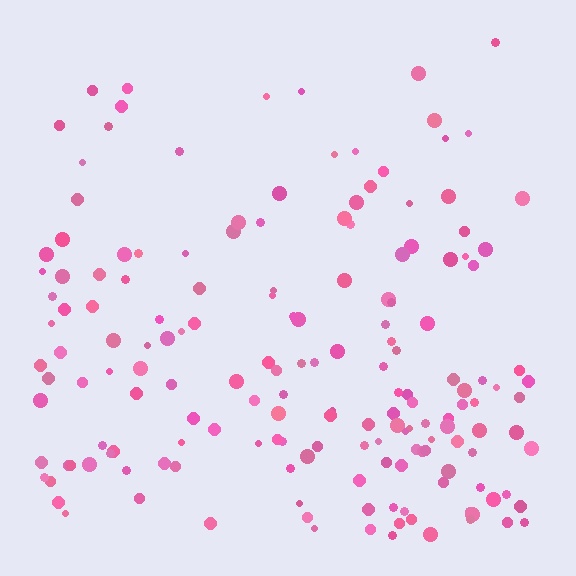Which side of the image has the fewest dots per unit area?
The top.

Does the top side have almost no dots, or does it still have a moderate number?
Still a moderate number, just noticeably fewer than the bottom.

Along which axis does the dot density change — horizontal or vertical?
Vertical.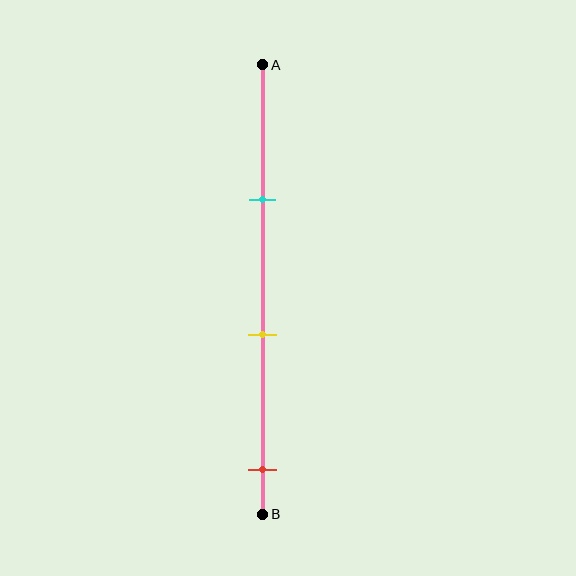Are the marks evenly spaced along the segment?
Yes, the marks are approximately evenly spaced.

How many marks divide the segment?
There are 3 marks dividing the segment.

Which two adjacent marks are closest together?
The cyan and yellow marks are the closest adjacent pair.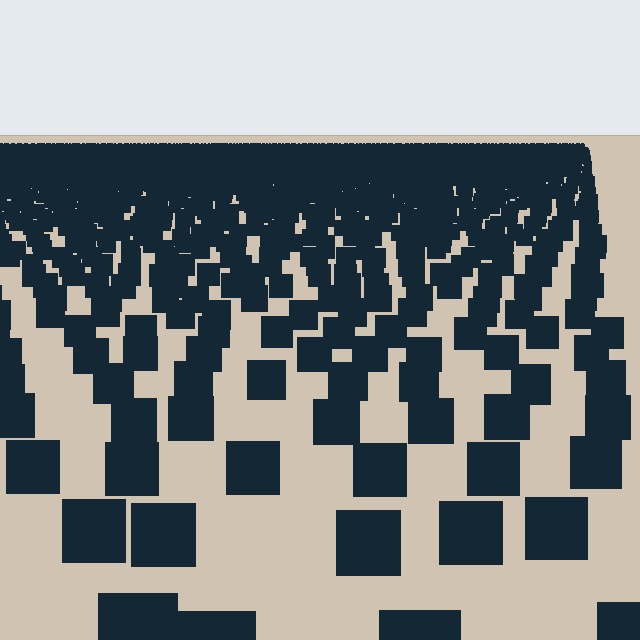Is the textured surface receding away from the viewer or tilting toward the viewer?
The surface is receding away from the viewer. Texture elements get smaller and denser toward the top.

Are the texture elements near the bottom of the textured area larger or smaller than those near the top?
Larger. Near the bottom, elements are closer to the viewer and appear at a bigger on-screen size.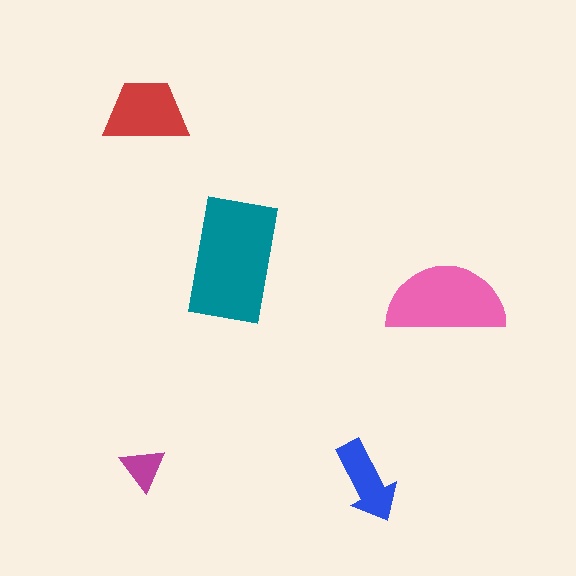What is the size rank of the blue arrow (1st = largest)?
4th.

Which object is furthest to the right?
The pink semicircle is rightmost.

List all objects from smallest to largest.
The magenta triangle, the blue arrow, the red trapezoid, the pink semicircle, the teal rectangle.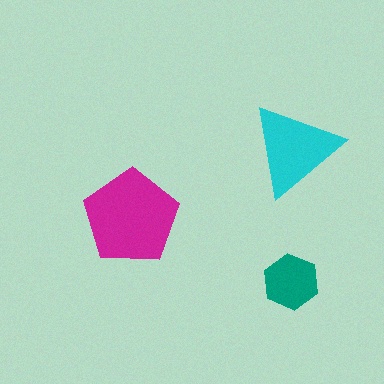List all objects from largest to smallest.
The magenta pentagon, the cyan triangle, the teal hexagon.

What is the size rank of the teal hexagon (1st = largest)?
3rd.